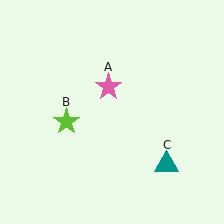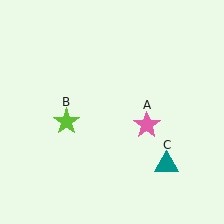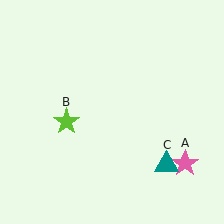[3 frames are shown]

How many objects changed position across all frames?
1 object changed position: pink star (object A).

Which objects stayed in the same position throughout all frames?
Lime star (object B) and teal triangle (object C) remained stationary.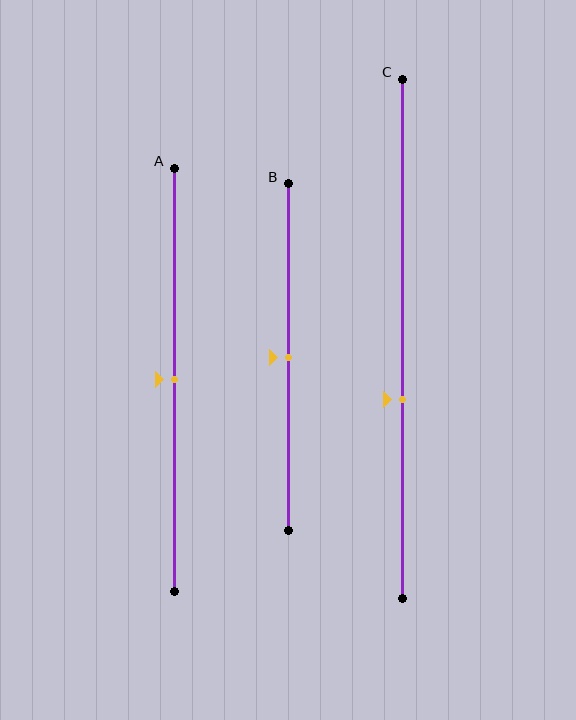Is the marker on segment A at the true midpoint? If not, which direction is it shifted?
Yes, the marker on segment A is at the true midpoint.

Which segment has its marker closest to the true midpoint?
Segment A has its marker closest to the true midpoint.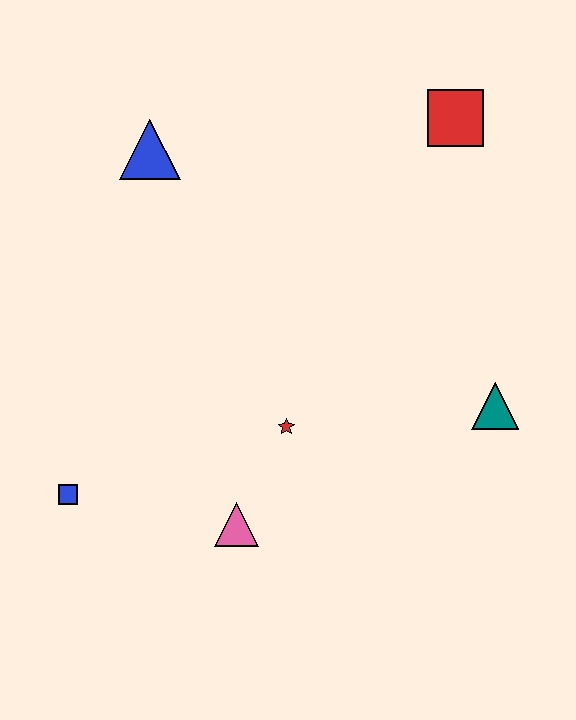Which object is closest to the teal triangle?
The red star is closest to the teal triangle.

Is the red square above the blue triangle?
Yes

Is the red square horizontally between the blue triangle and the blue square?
No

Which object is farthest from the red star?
The red square is farthest from the red star.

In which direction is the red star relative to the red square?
The red star is below the red square.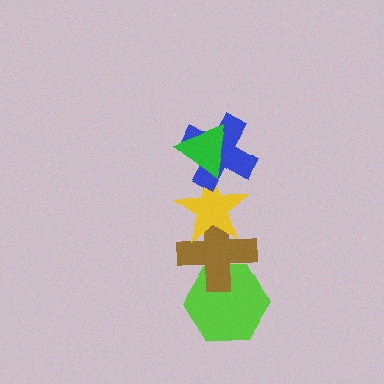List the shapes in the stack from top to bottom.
From top to bottom: the green triangle, the blue cross, the yellow star, the brown cross, the lime hexagon.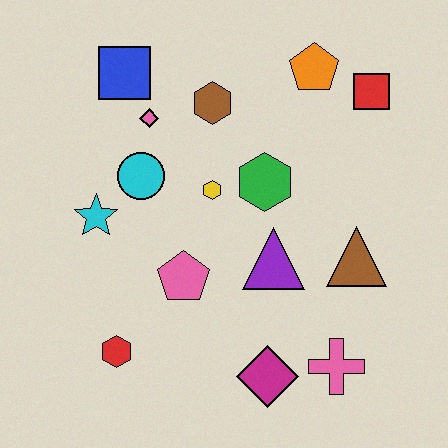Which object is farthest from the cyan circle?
The pink cross is farthest from the cyan circle.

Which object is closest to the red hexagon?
The pink pentagon is closest to the red hexagon.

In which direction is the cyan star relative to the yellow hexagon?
The cyan star is to the left of the yellow hexagon.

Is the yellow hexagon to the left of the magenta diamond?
Yes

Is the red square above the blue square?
No